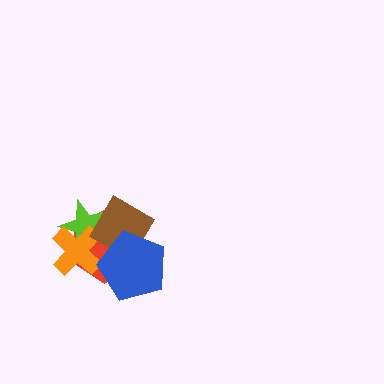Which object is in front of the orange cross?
The brown diamond is in front of the orange cross.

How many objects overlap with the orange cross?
3 objects overlap with the orange cross.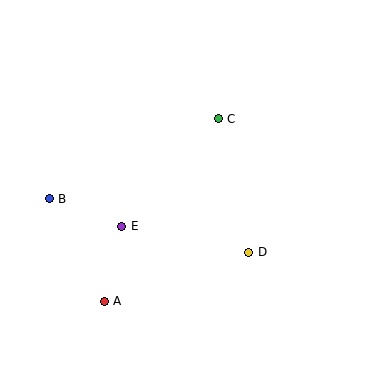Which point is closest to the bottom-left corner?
Point A is closest to the bottom-left corner.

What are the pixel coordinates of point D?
Point D is at (249, 252).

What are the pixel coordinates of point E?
Point E is at (122, 226).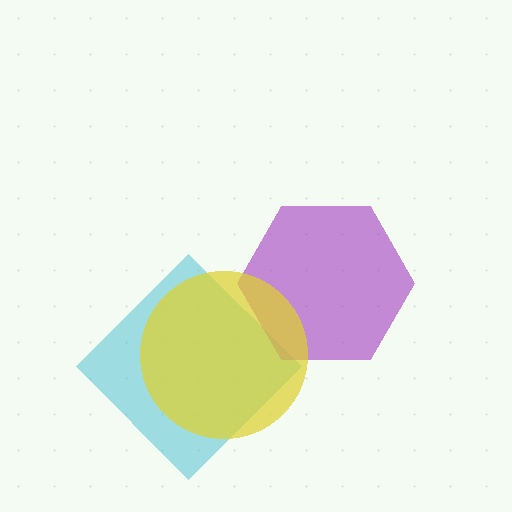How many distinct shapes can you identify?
There are 3 distinct shapes: a cyan diamond, a purple hexagon, a yellow circle.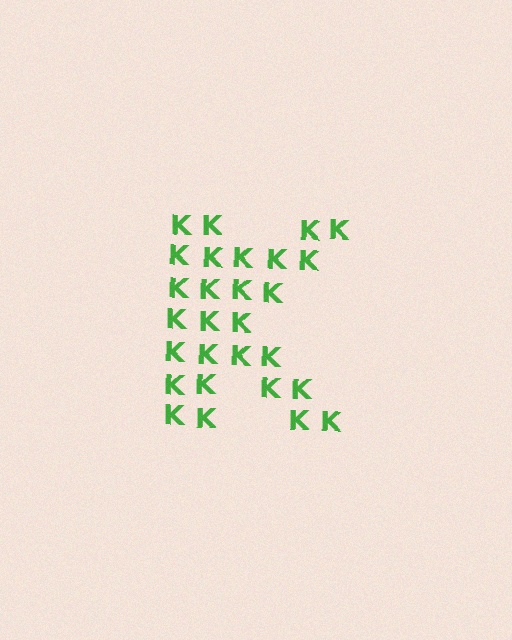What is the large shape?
The large shape is the letter K.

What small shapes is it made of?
It is made of small letter K's.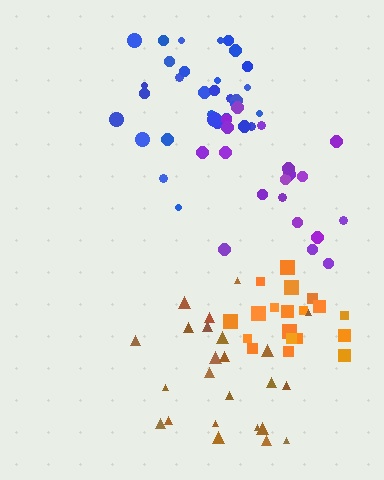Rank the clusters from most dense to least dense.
blue, orange, purple, brown.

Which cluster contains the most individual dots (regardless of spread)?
Blue (31).